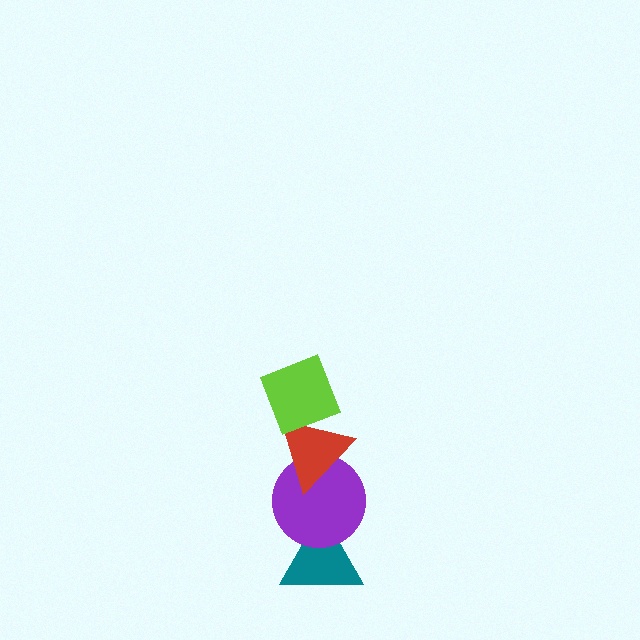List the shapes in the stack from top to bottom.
From top to bottom: the lime diamond, the red triangle, the purple circle, the teal triangle.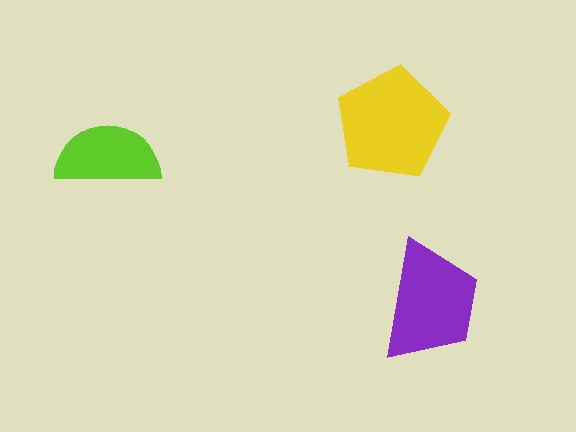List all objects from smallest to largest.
The lime semicircle, the purple trapezoid, the yellow pentagon.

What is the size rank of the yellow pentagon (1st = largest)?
1st.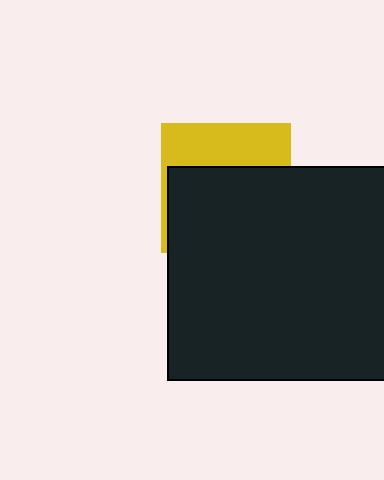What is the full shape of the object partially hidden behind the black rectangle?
The partially hidden object is a yellow square.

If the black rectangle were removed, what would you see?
You would see the complete yellow square.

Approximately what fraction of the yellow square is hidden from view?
Roughly 65% of the yellow square is hidden behind the black rectangle.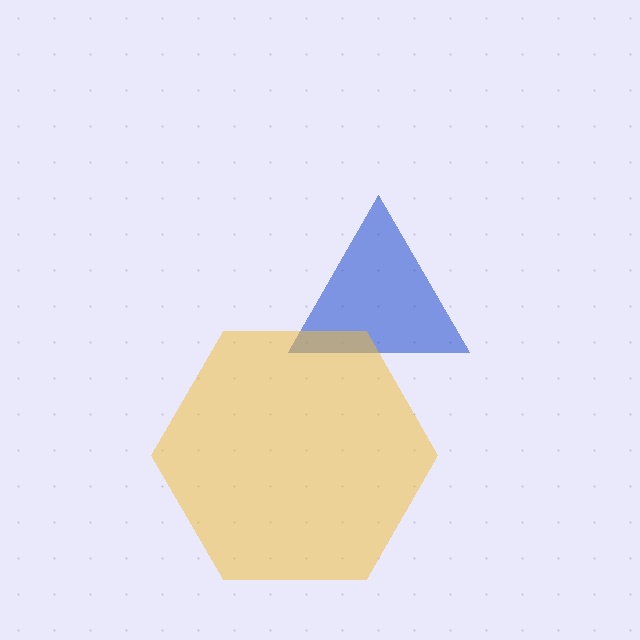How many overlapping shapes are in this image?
There are 2 overlapping shapes in the image.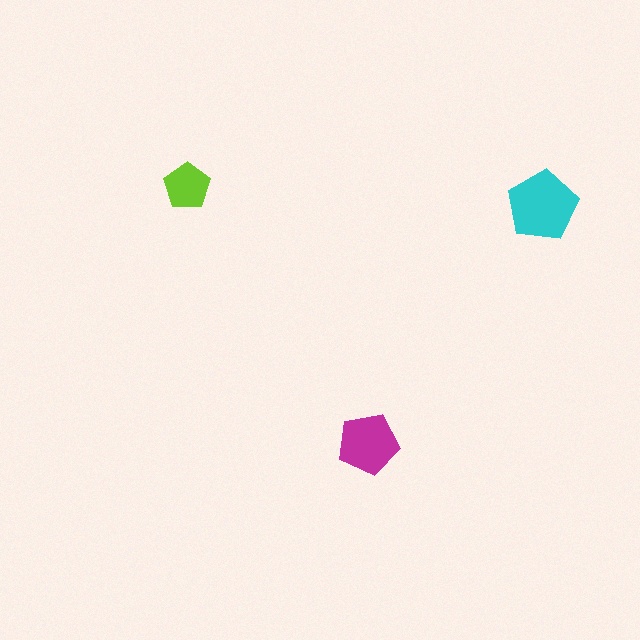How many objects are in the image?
There are 3 objects in the image.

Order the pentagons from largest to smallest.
the cyan one, the magenta one, the lime one.